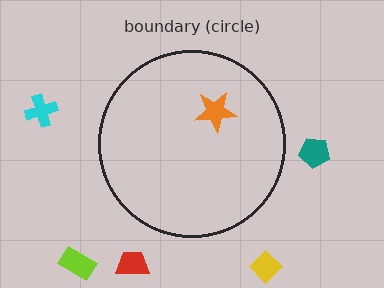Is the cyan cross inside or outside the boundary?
Outside.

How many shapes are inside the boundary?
1 inside, 5 outside.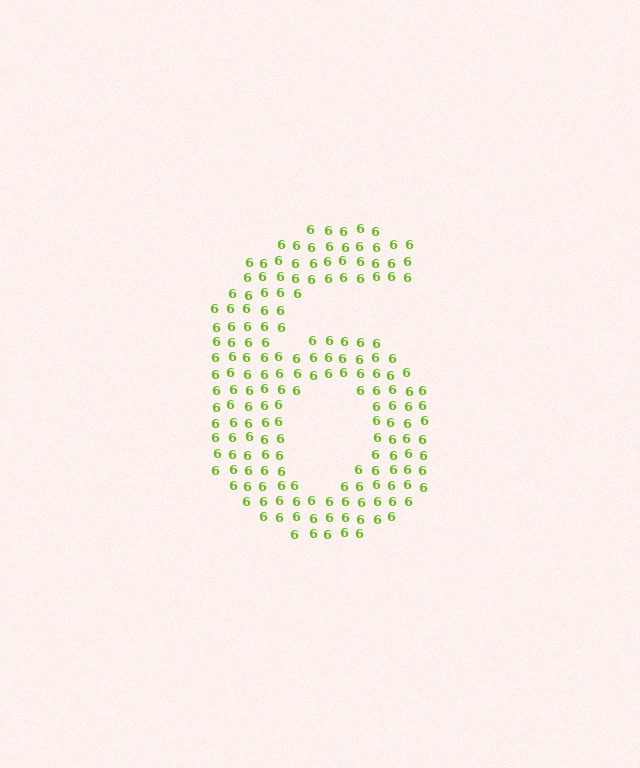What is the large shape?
The large shape is the digit 6.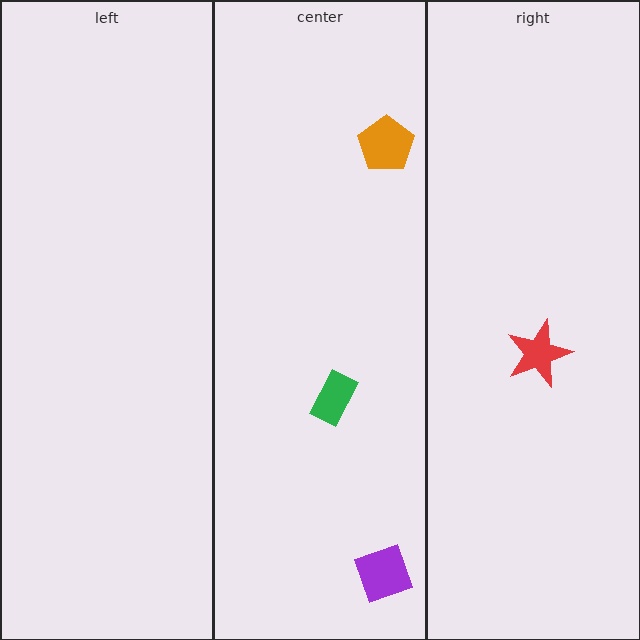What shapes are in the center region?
The green rectangle, the purple square, the orange pentagon.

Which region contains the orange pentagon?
The center region.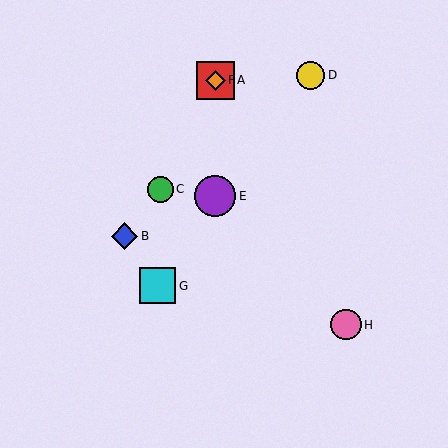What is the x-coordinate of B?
Object B is at x≈125.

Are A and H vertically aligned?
No, A is at x≈215 and H is at x≈346.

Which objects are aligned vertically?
Objects A, E, F are aligned vertically.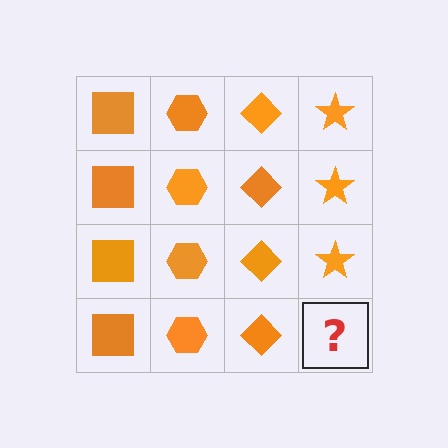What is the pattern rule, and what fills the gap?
The rule is that each column has a consistent shape. The gap should be filled with an orange star.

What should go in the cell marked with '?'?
The missing cell should contain an orange star.